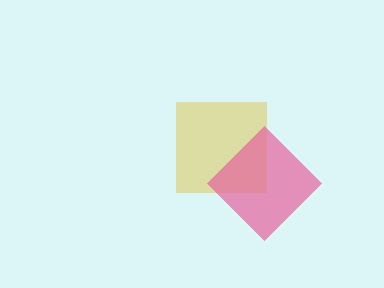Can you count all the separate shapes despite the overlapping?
Yes, there are 2 separate shapes.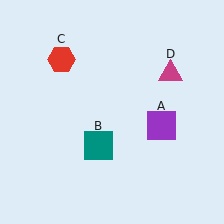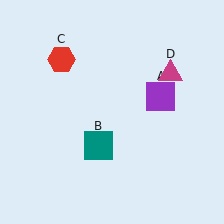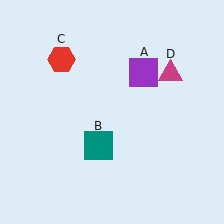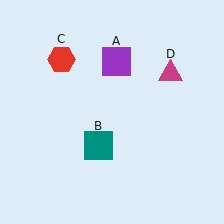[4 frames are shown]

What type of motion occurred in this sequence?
The purple square (object A) rotated counterclockwise around the center of the scene.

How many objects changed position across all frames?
1 object changed position: purple square (object A).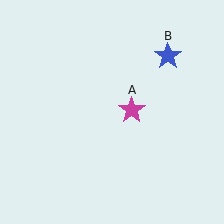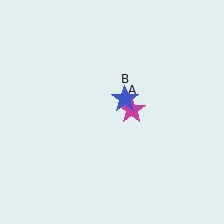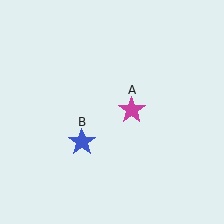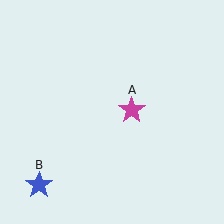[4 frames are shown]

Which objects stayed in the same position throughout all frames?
Magenta star (object A) remained stationary.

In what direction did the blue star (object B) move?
The blue star (object B) moved down and to the left.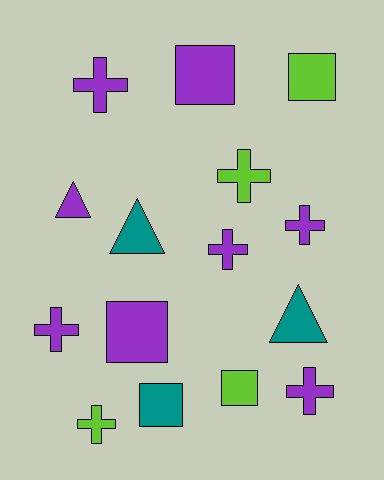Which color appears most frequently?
Purple, with 8 objects.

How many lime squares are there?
There are 2 lime squares.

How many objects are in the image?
There are 15 objects.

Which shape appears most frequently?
Cross, with 7 objects.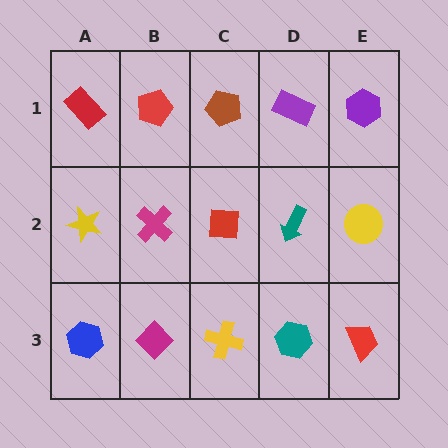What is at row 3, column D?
A teal hexagon.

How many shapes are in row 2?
5 shapes.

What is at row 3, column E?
A red trapezoid.